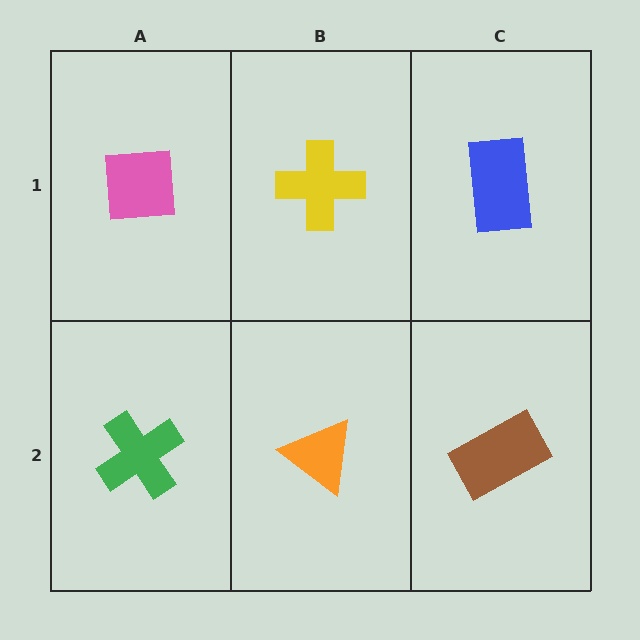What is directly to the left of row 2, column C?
An orange triangle.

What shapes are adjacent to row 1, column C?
A brown rectangle (row 2, column C), a yellow cross (row 1, column B).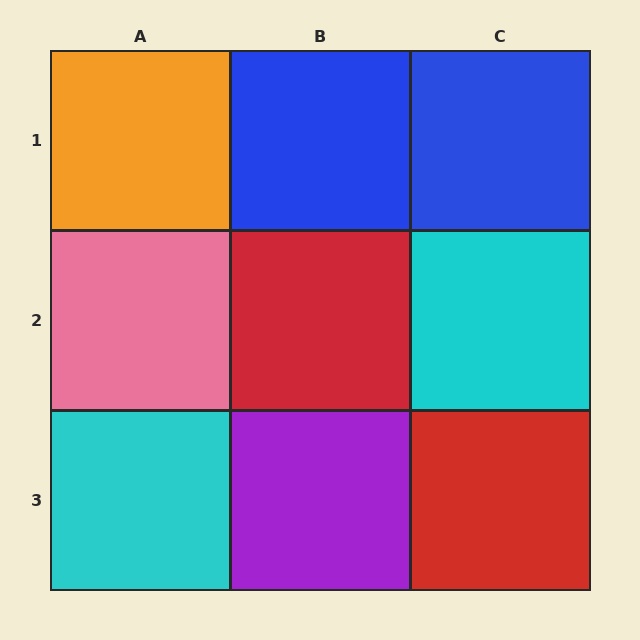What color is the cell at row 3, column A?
Cyan.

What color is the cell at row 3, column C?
Red.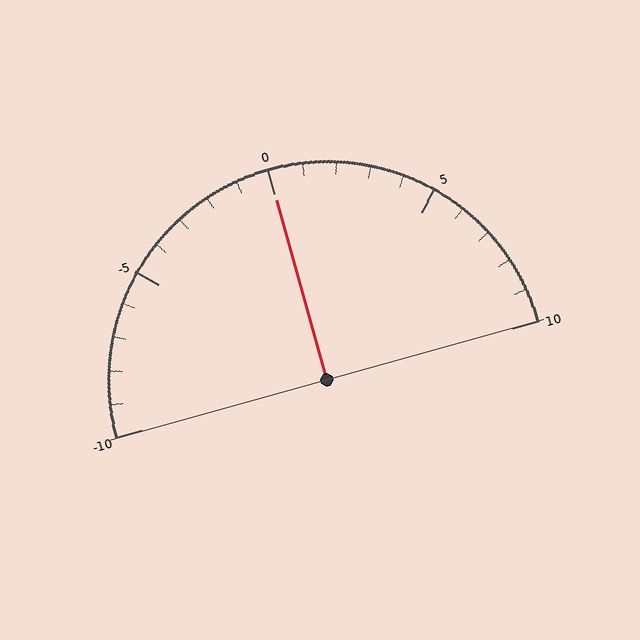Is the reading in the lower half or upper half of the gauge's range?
The reading is in the upper half of the range (-10 to 10).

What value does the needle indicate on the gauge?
The needle indicates approximately 0.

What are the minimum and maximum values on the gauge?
The gauge ranges from -10 to 10.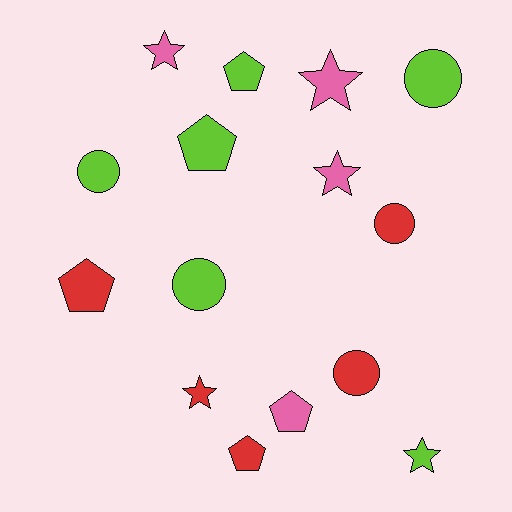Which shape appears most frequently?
Circle, with 5 objects.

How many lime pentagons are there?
There are 2 lime pentagons.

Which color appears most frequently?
Lime, with 6 objects.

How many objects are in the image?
There are 15 objects.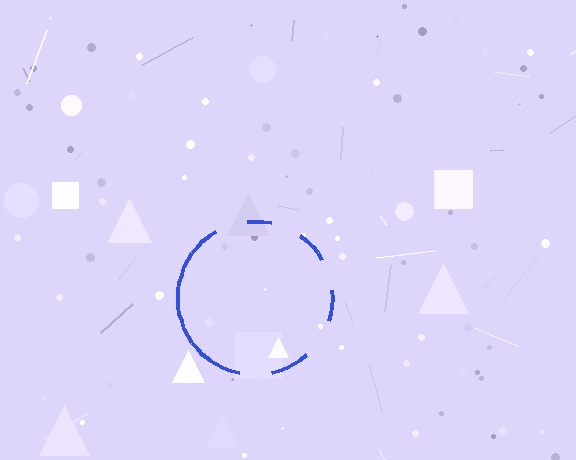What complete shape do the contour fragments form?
The contour fragments form a circle.